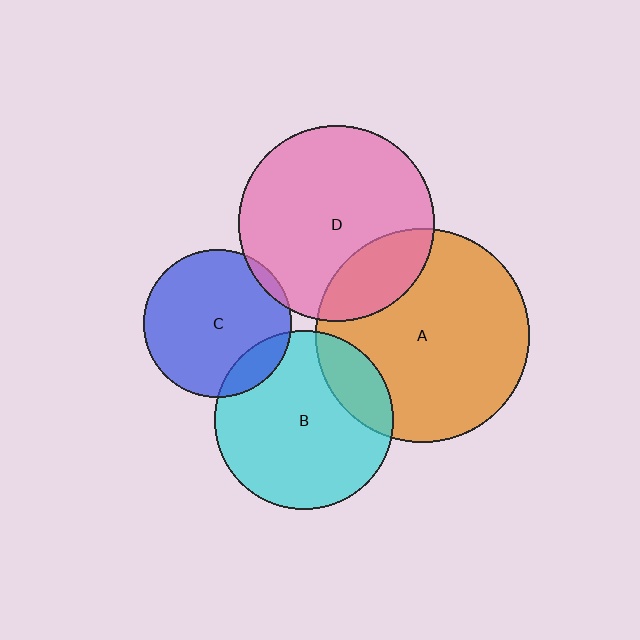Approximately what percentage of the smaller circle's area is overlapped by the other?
Approximately 20%.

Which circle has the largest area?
Circle A (orange).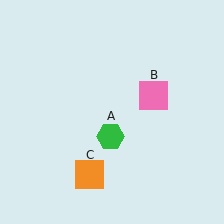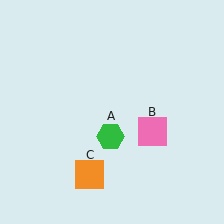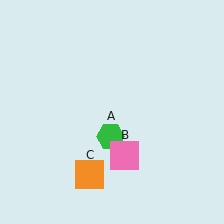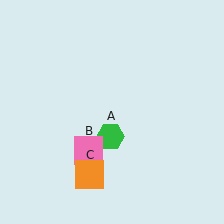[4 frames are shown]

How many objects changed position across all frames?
1 object changed position: pink square (object B).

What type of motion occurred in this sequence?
The pink square (object B) rotated clockwise around the center of the scene.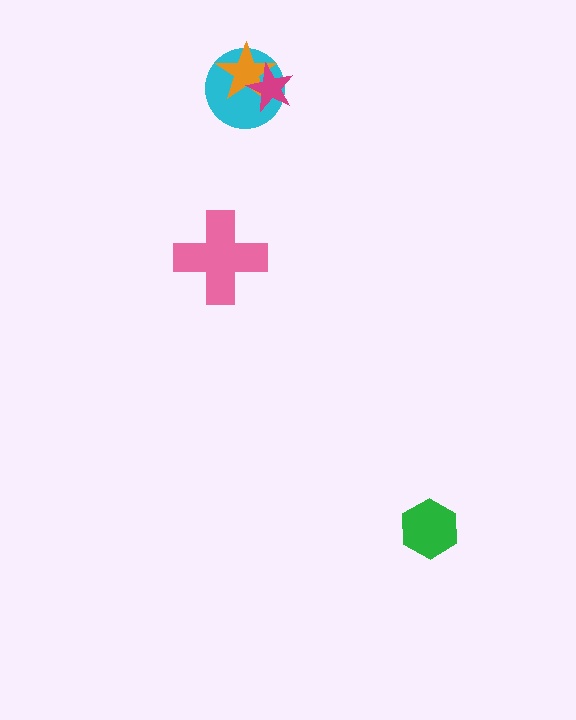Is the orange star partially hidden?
Yes, it is partially covered by another shape.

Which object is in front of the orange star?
The magenta star is in front of the orange star.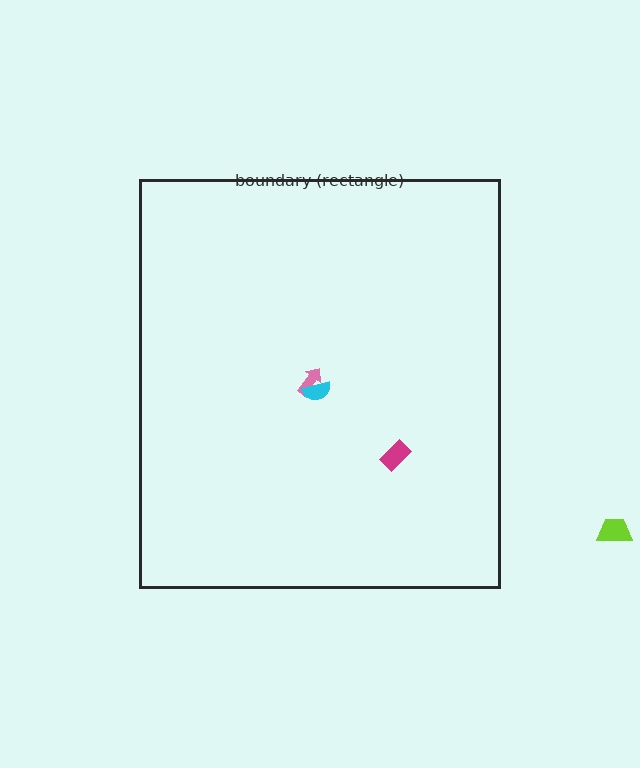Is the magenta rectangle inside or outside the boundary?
Inside.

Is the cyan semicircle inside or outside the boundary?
Inside.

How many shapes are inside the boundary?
3 inside, 1 outside.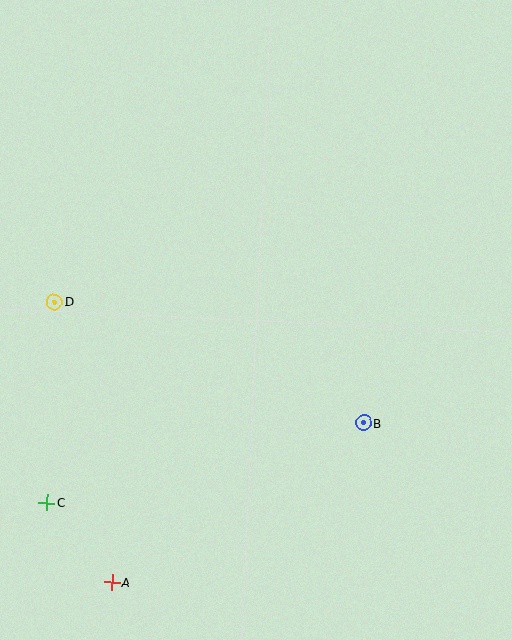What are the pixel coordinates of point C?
Point C is at (47, 503).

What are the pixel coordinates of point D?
Point D is at (55, 302).